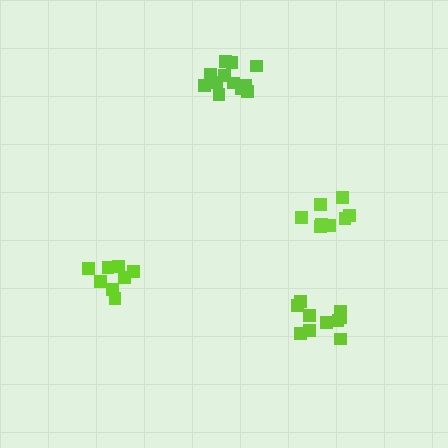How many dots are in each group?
Group 1: 10 dots, Group 2: 12 dots, Group 3: 8 dots, Group 4: 8 dots (38 total).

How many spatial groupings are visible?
There are 4 spatial groupings.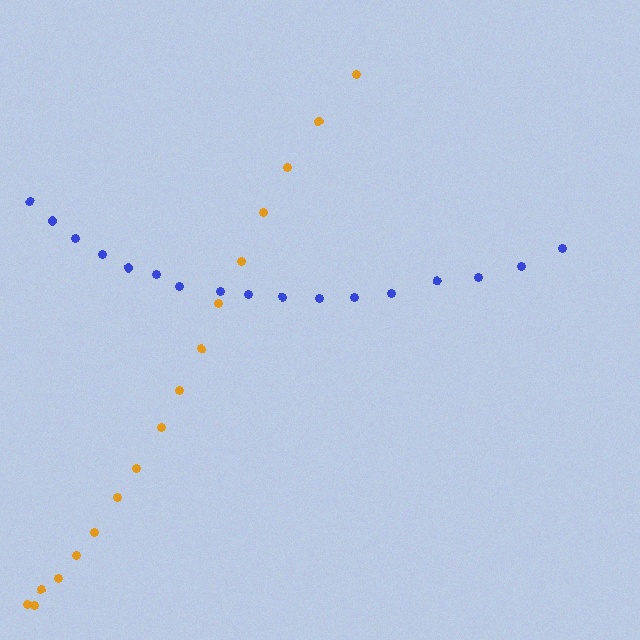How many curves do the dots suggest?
There are 2 distinct paths.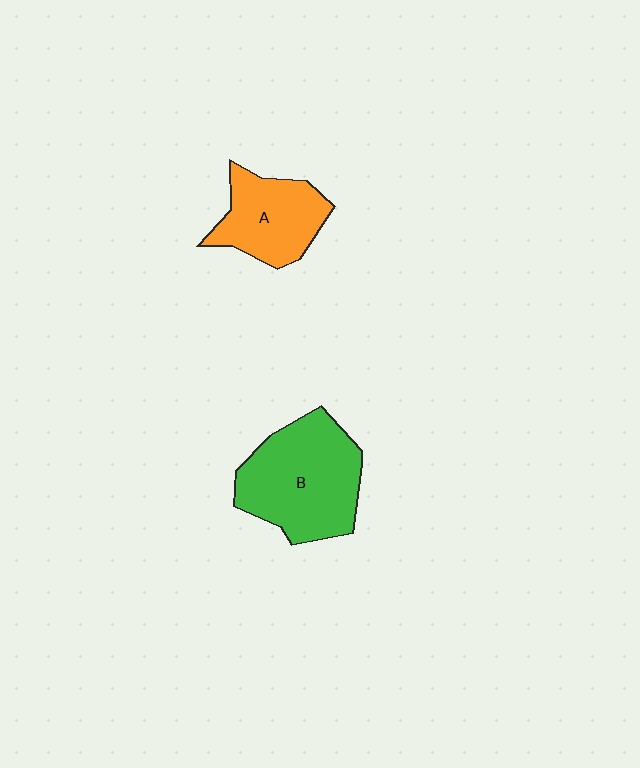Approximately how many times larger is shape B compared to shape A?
Approximately 1.5 times.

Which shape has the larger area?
Shape B (green).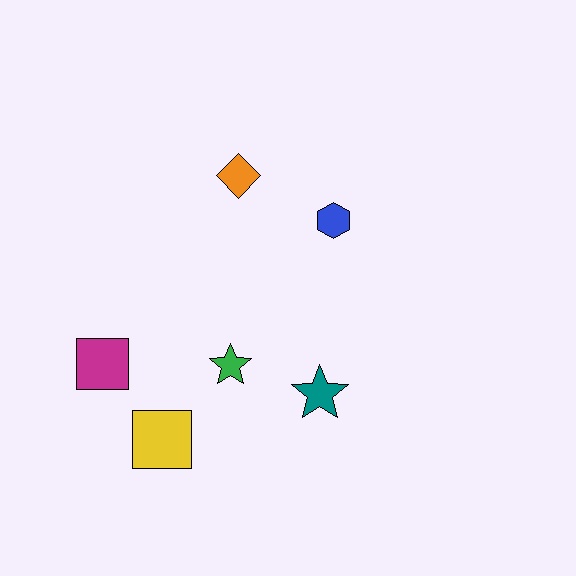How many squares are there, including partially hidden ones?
There are 2 squares.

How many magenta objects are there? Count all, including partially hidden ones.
There is 1 magenta object.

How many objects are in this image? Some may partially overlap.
There are 6 objects.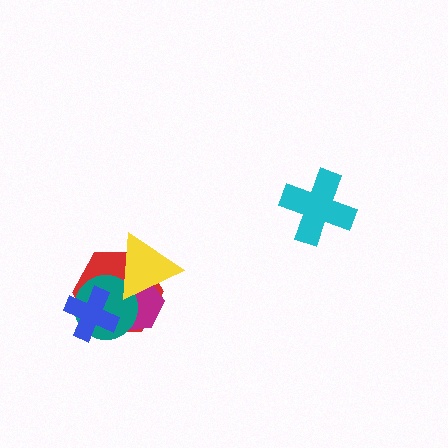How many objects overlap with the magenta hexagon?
4 objects overlap with the magenta hexagon.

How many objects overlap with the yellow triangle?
3 objects overlap with the yellow triangle.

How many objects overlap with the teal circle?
4 objects overlap with the teal circle.